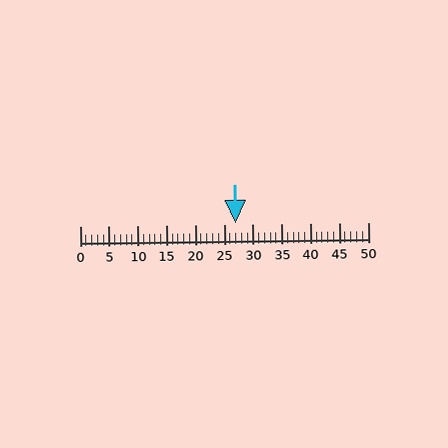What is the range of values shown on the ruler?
The ruler shows values from 0 to 50.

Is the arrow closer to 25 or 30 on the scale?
The arrow is closer to 25.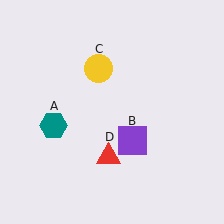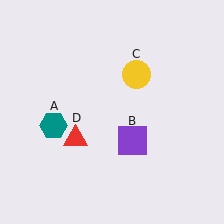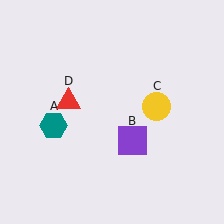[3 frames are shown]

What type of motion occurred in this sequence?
The yellow circle (object C), red triangle (object D) rotated clockwise around the center of the scene.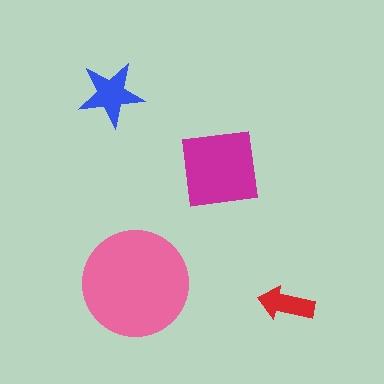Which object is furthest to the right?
The red arrow is rightmost.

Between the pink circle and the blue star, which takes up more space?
The pink circle.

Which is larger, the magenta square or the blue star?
The magenta square.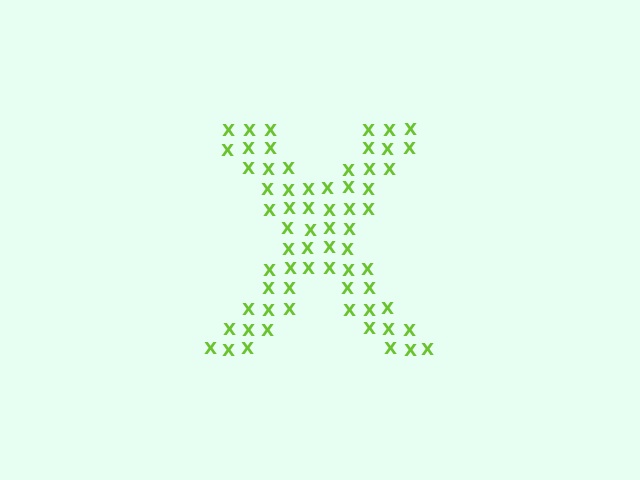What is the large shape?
The large shape is the letter X.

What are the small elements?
The small elements are letter X's.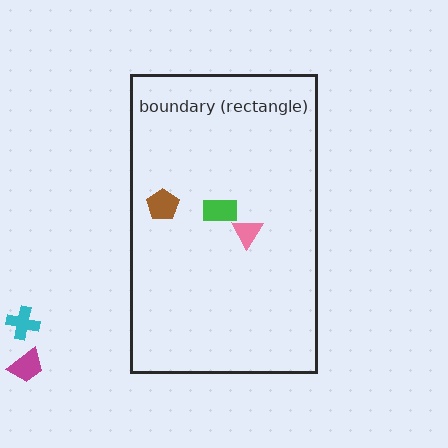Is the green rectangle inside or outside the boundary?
Inside.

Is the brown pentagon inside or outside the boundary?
Inside.